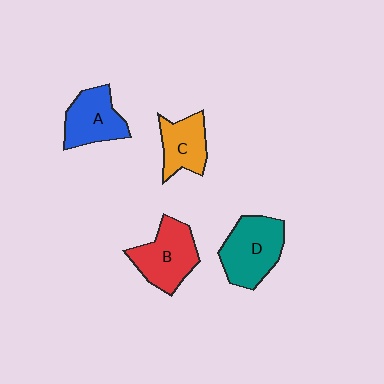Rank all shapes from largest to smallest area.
From largest to smallest: D (teal), B (red), A (blue), C (orange).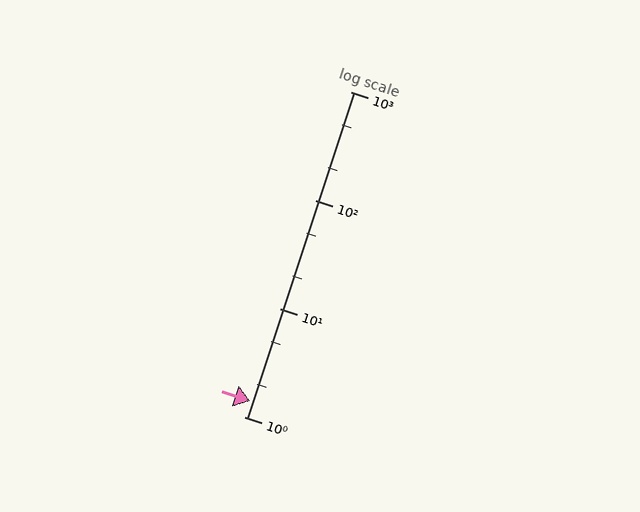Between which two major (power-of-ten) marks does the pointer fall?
The pointer is between 1 and 10.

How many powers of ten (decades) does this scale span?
The scale spans 3 decades, from 1 to 1000.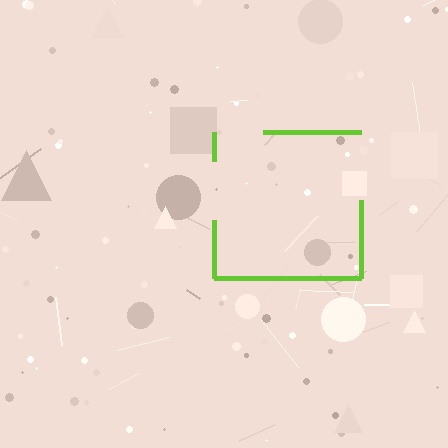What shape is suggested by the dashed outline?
The dashed outline suggests a square.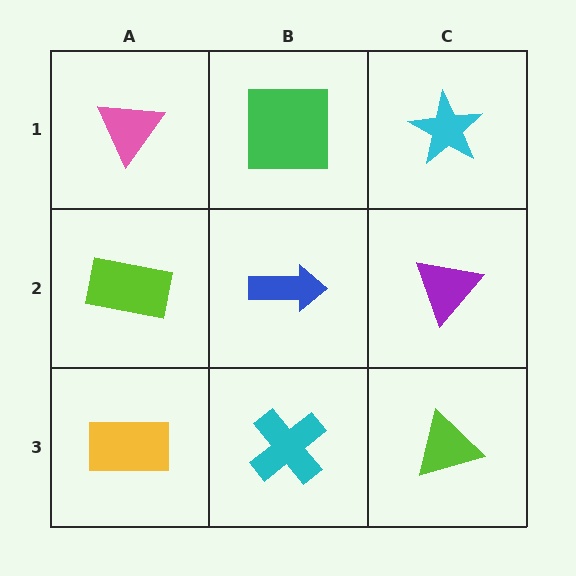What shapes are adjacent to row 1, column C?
A purple triangle (row 2, column C), a green square (row 1, column B).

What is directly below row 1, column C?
A purple triangle.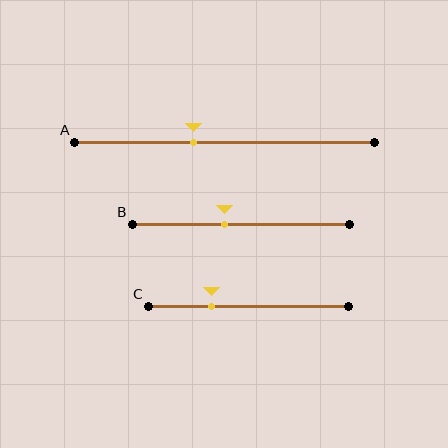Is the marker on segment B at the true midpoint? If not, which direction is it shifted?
No, the marker on segment B is shifted to the left by about 7% of the segment length.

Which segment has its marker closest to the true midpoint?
Segment B has its marker closest to the true midpoint.